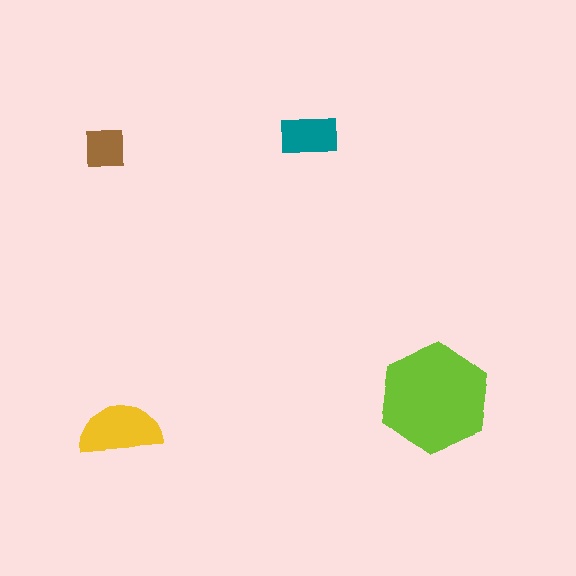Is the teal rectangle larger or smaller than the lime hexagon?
Smaller.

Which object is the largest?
The lime hexagon.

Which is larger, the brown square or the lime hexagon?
The lime hexagon.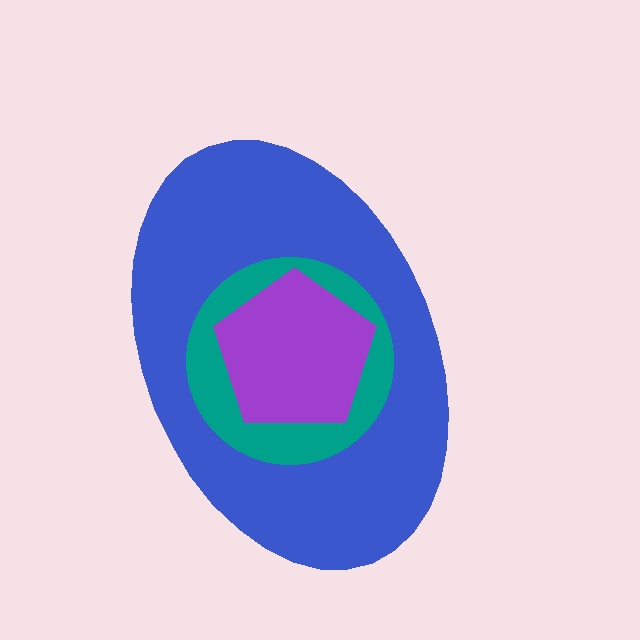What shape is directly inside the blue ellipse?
The teal circle.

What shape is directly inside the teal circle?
The purple pentagon.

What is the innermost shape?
The purple pentagon.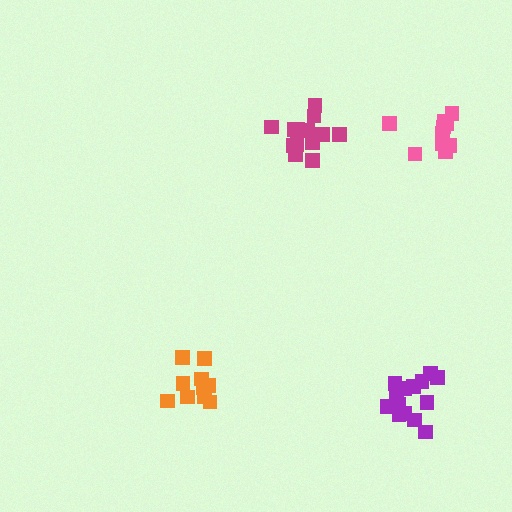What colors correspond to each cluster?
The clusters are colored: pink, magenta, purple, orange.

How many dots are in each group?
Group 1: 10 dots, Group 2: 13 dots, Group 3: 14 dots, Group 4: 10 dots (47 total).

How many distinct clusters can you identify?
There are 4 distinct clusters.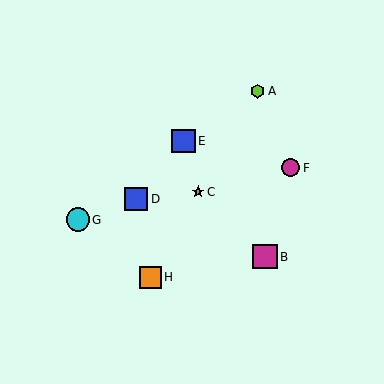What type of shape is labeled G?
Shape G is a cyan circle.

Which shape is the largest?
The magenta square (labeled B) is the largest.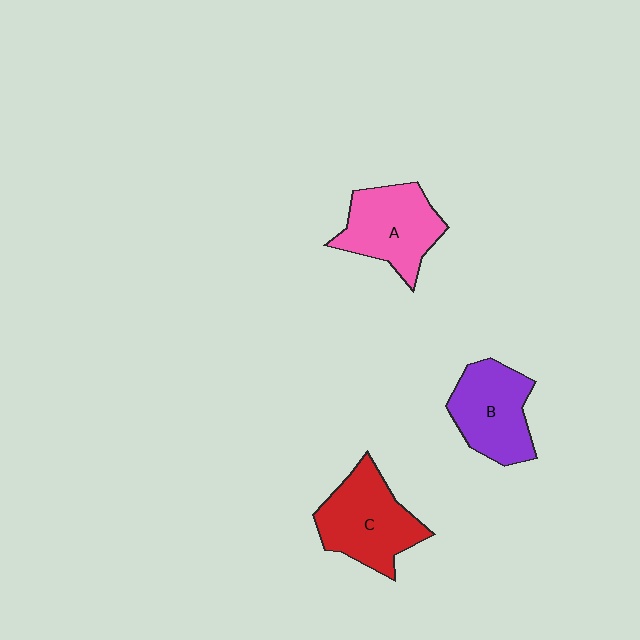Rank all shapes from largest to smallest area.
From largest to smallest: C (red), A (pink), B (purple).